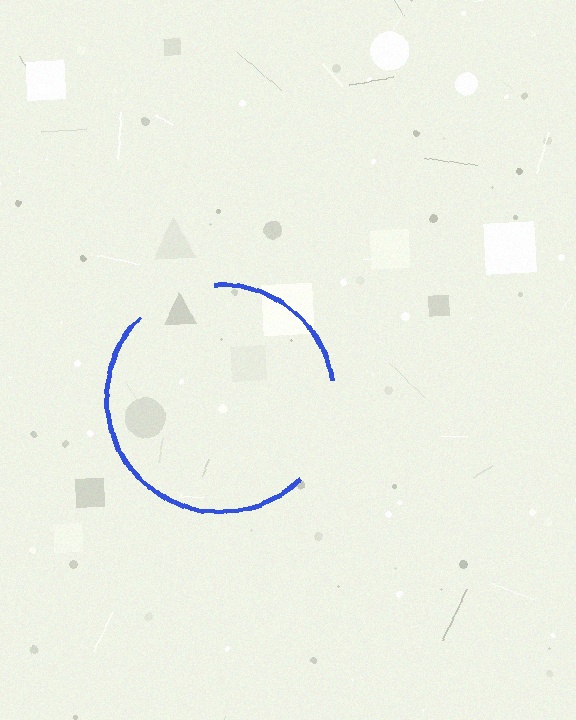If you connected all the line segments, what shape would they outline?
They would outline a circle.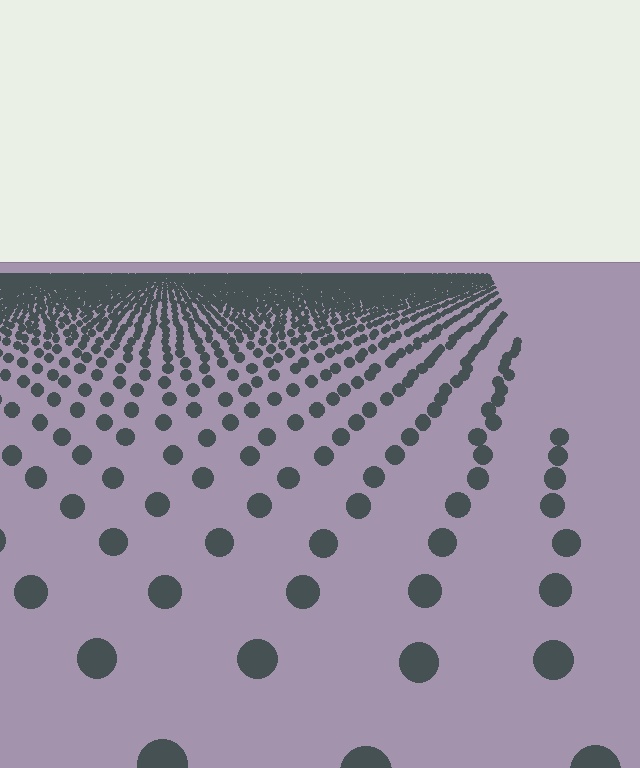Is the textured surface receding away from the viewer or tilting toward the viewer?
The surface is receding away from the viewer. Texture elements get smaller and denser toward the top.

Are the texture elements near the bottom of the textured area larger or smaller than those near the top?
Larger. Near the bottom, elements are closer to the viewer and appear at a bigger on-screen size.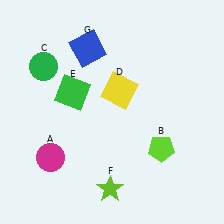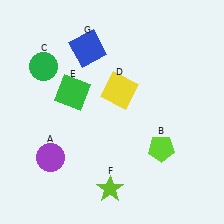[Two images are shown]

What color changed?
The circle (A) changed from magenta in Image 1 to purple in Image 2.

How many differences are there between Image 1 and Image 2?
There is 1 difference between the two images.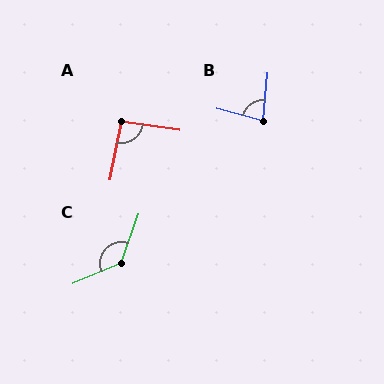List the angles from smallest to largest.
B (80°), A (94°), C (132°).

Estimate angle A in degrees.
Approximately 94 degrees.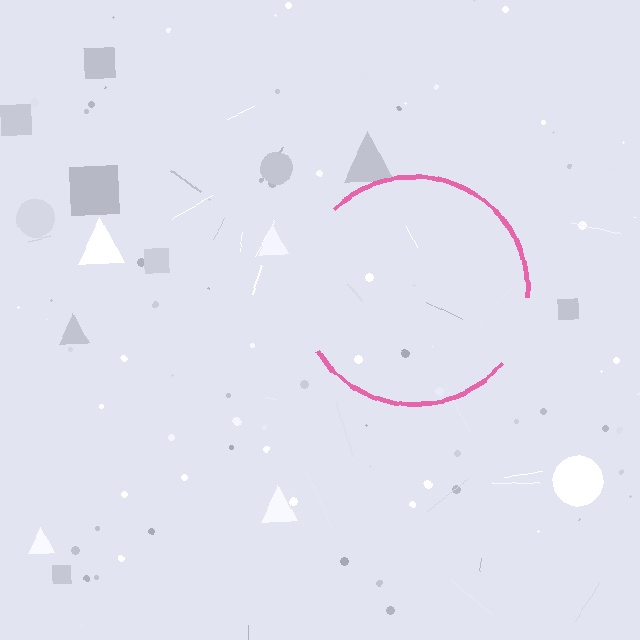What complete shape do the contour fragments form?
The contour fragments form a circle.